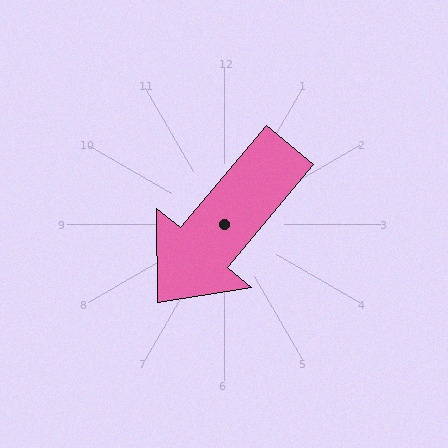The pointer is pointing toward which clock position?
Roughly 7 o'clock.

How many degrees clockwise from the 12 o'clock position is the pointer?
Approximately 220 degrees.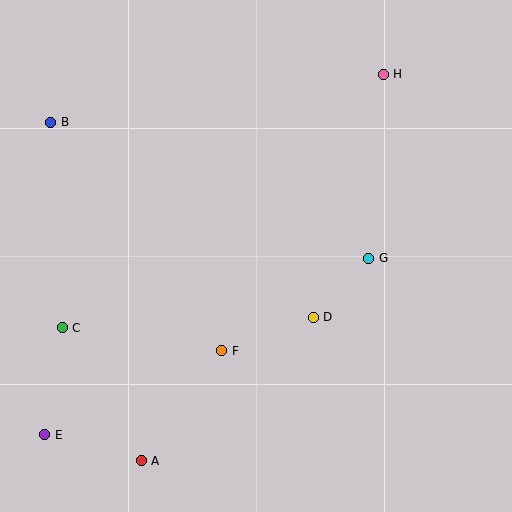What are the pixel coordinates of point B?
Point B is at (50, 122).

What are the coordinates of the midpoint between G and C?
The midpoint between G and C is at (216, 293).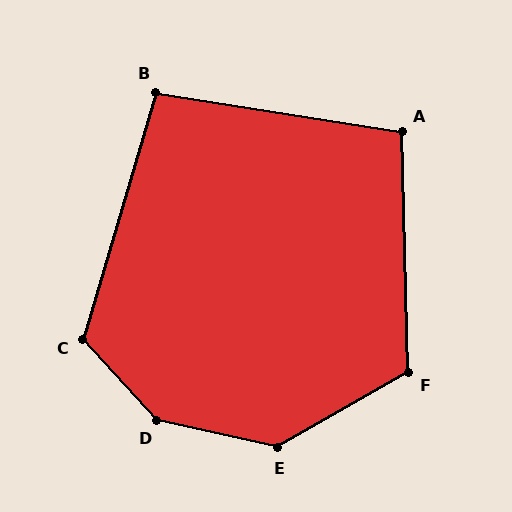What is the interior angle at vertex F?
Approximately 118 degrees (obtuse).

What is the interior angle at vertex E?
Approximately 138 degrees (obtuse).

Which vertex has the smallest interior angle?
B, at approximately 97 degrees.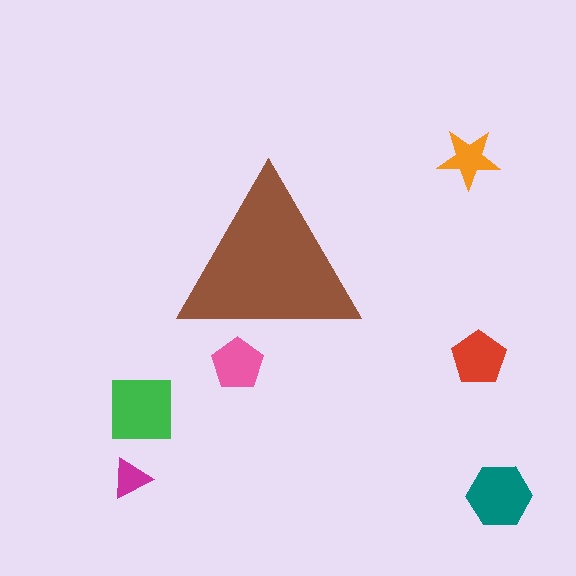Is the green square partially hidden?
No, the green square is fully visible.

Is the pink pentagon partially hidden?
Yes, the pink pentagon is partially hidden behind the brown triangle.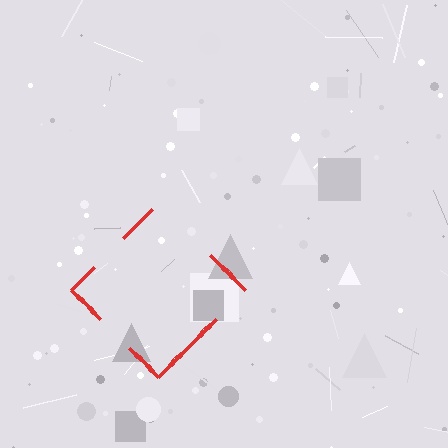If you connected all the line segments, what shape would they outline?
They would outline a diamond.